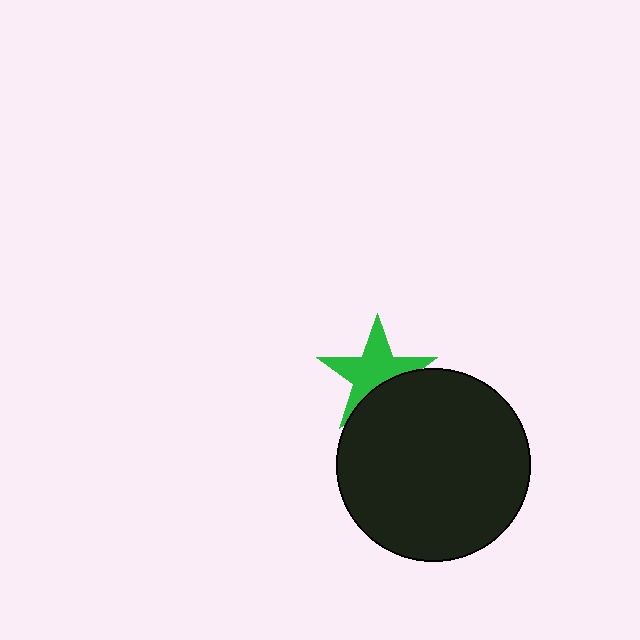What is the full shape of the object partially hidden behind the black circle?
The partially hidden object is a green star.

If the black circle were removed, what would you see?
You would see the complete green star.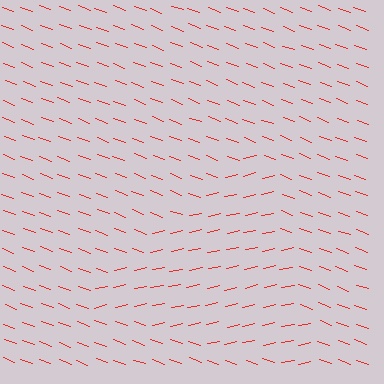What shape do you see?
I see a triangle.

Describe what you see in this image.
The image is filled with small red line segments. A triangle region in the image has lines oriented differently from the surrounding lines, creating a visible texture boundary.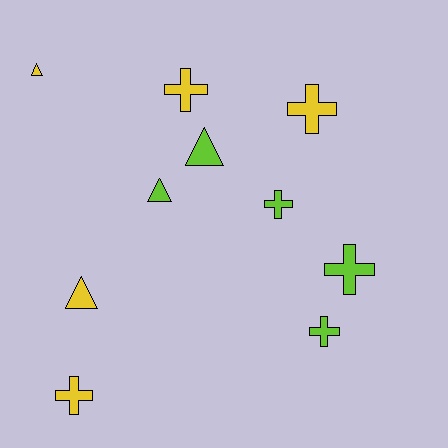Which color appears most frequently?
Lime, with 5 objects.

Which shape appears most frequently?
Cross, with 6 objects.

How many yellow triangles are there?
There are 2 yellow triangles.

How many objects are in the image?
There are 10 objects.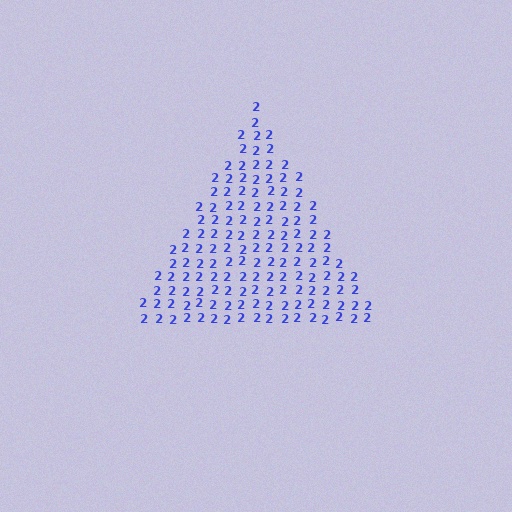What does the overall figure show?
The overall figure shows a triangle.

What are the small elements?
The small elements are digit 2's.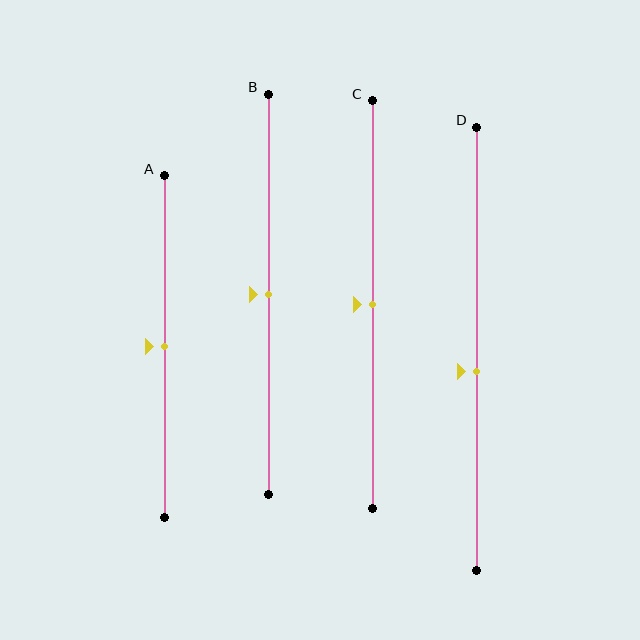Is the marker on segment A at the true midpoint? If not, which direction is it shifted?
Yes, the marker on segment A is at the true midpoint.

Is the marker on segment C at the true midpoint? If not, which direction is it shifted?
Yes, the marker on segment C is at the true midpoint.